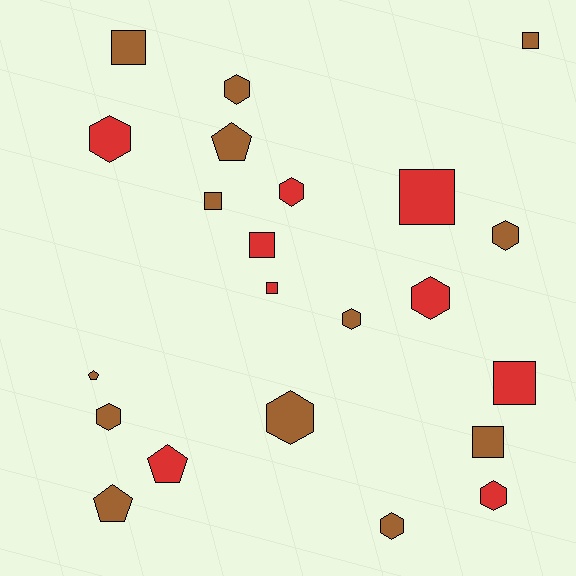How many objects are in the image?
There are 22 objects.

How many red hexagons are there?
There are 4 red hexagons.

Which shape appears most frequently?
Hexagon, with 10 objects.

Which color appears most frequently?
Brown, with 13 objects.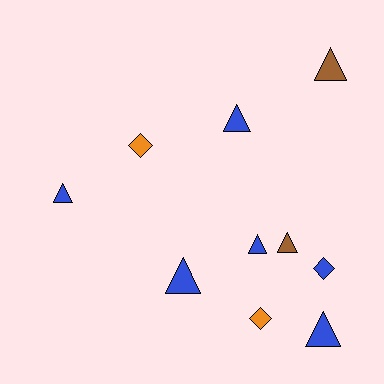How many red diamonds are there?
There are no red diamonds.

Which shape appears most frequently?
Triangle, with 7 objects.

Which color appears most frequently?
Blue, with 6 objects.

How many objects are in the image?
There are 10 objects.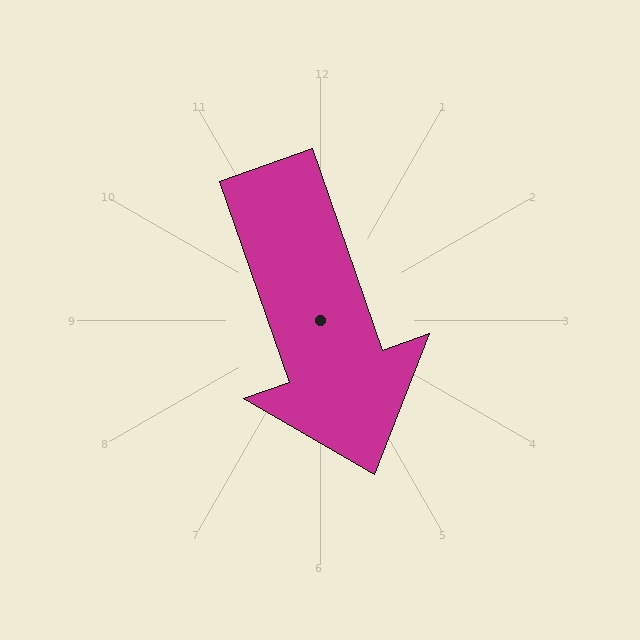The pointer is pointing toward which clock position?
Roughly 5 o'clock.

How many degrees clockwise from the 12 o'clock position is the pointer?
Approximately 161 degrees.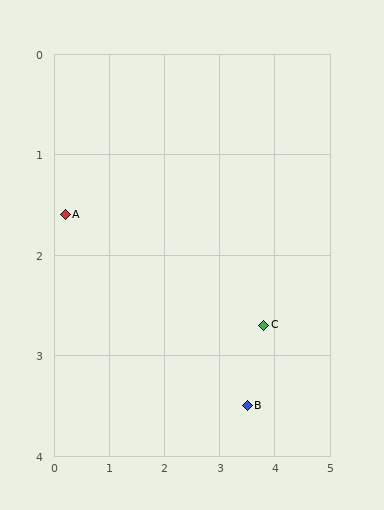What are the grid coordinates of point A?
Point A is at approximately (0.2, 1.6).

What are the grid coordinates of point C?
Point C is at approximately (3.8, 2.7).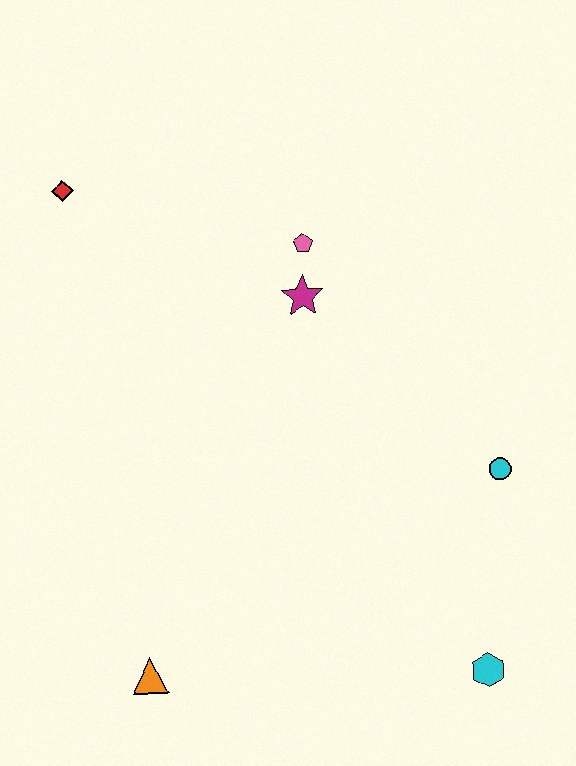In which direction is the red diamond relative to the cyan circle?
The red diamond is to the left of the cyan circle.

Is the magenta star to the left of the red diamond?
No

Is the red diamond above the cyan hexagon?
Yes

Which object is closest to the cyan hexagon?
The cyan circle is closest to the cyan hexagon.